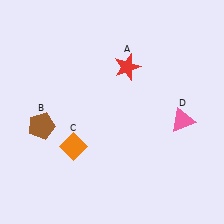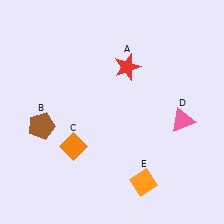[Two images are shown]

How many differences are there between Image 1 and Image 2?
There is 1 difference between the two images.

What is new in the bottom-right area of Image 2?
An orange diamond (E) was added in the bottom-right area of Image 2.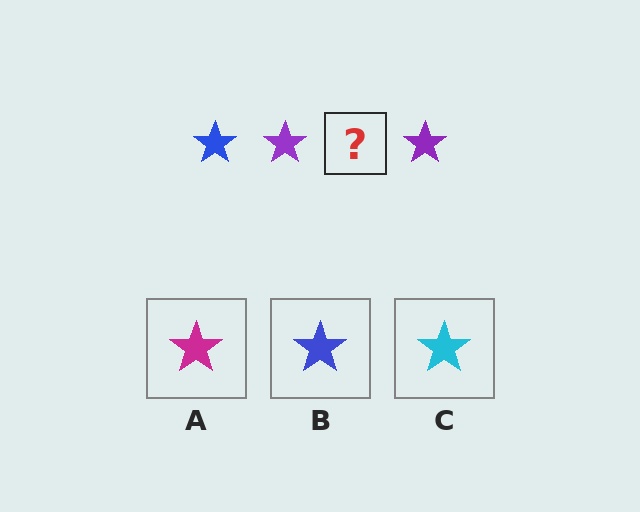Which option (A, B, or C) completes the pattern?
B.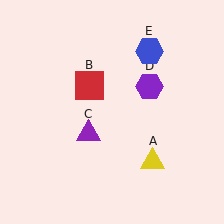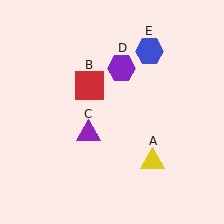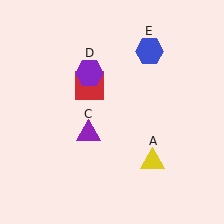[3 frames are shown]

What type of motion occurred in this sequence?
The purple hexagon (object D) rotated counterclockwise around the center of the scene.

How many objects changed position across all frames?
1 object changed position: purple hexagon (object D).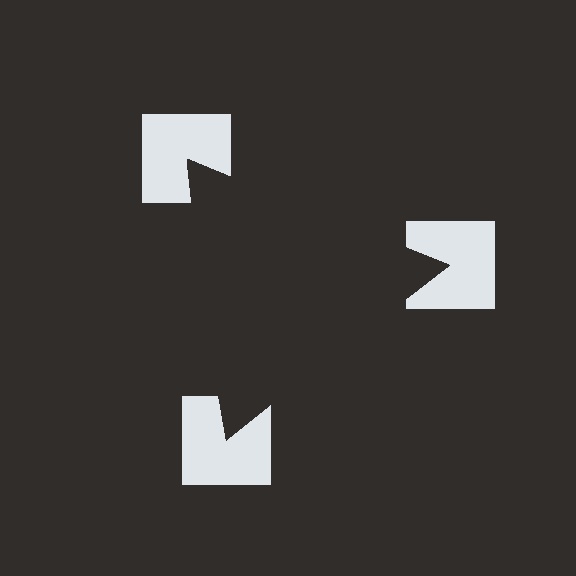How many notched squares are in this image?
There are 3 — one at each vertex of the illusory triangle.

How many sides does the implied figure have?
3 sides.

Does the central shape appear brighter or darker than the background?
It typically appears slightly darker than the background, even though no actual brightness change is drawn.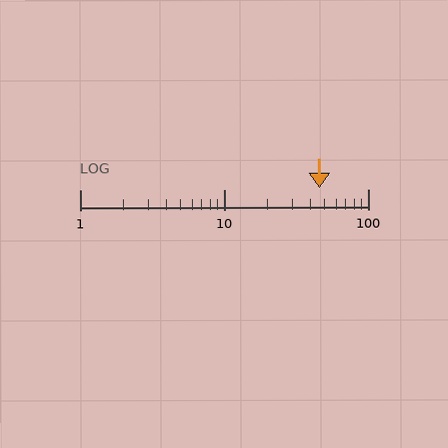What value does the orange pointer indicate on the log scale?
The pointer indicates approximately 46.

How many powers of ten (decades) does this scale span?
The scale spans 2 decades, from 1 to 100.